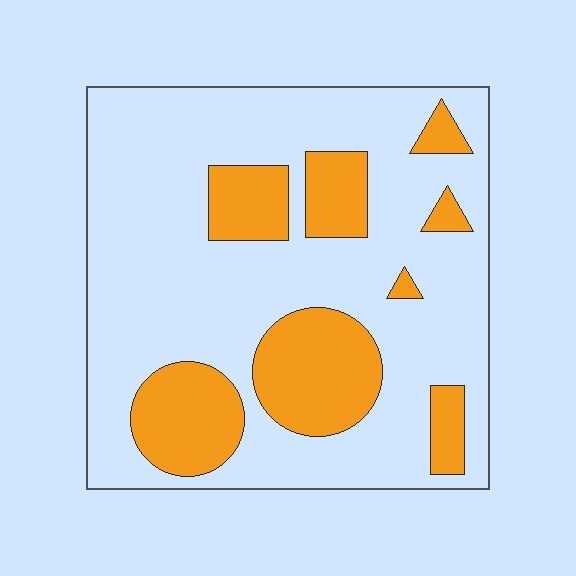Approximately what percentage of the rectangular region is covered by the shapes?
Approximately 25%.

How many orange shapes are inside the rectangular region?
8.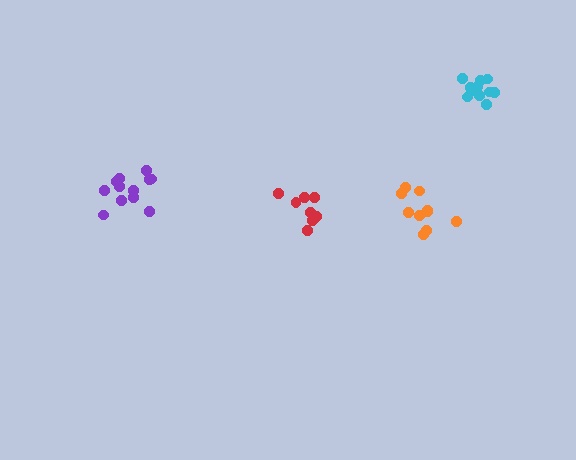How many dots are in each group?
Group 1: 8 dots, Group 2: 11 dots, Group 3: 12 dots, Group 4: 10 dots (41 total).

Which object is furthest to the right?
The cyan cluster is rightmost.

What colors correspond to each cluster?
The clusters are colored: red, cyan, purple, orange.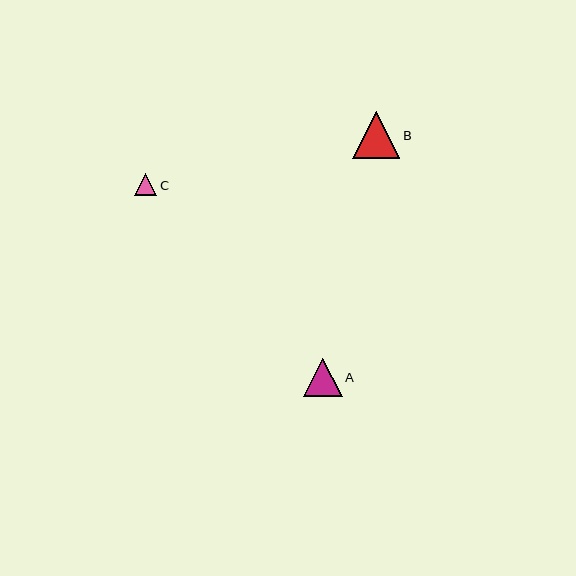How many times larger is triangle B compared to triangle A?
Triangle B is approximately 1.2 times the size of triangle A.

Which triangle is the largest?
Triangle B is the largest with a size of approximately 47 pixels.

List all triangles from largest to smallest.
From largest to smallest: B, A, C.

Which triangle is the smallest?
Triangle C is the smallest with a size of approximately 22 pixels.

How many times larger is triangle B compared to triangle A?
Triangle B is approximately 1.2 times the size of triangle A.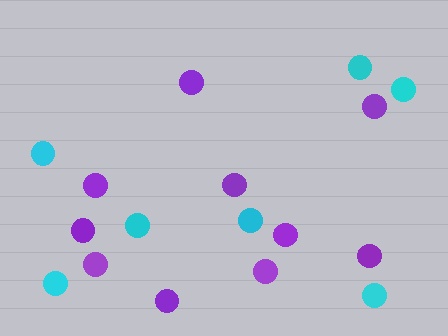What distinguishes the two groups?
There are 2 groups: one group of purple circles (10) and one group of cyan circles (7).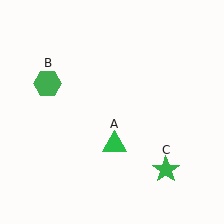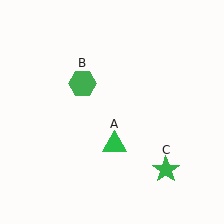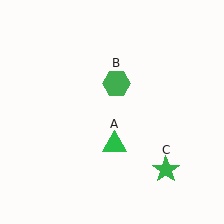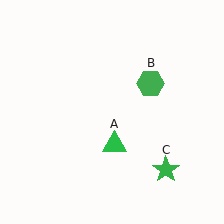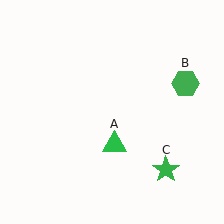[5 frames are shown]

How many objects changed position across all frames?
1 object changed position: green hexagon (object B).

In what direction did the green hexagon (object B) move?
The green hexagon (object B) moved right.